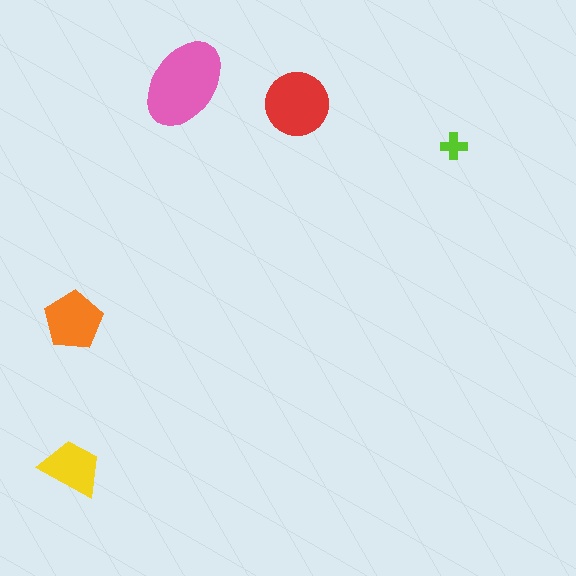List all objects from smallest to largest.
The lime cross, the yellow trapezoid, the orange pentagon, the red circle, the pink ellipse.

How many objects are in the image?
There are 5 objects in the image.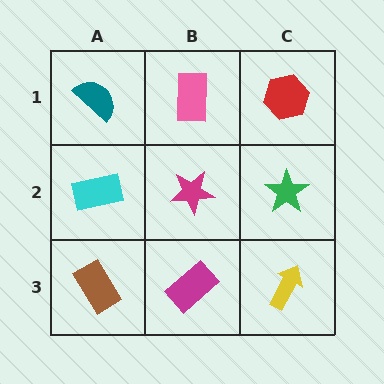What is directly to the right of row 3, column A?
A magenta rectangle.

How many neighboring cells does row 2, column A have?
3.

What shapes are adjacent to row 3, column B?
A magenta star (row 2, column B), a brown rectangle (row 3, column A), a yellow arrow (row 3, column C).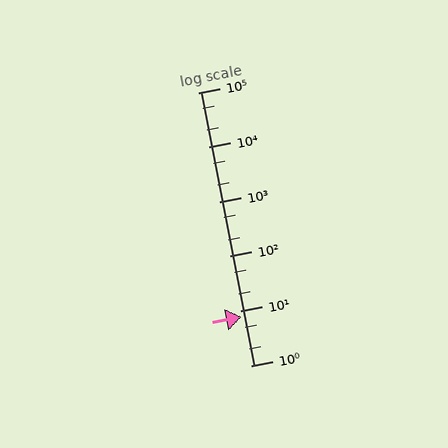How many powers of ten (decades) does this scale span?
The scale spans 5 decades, from 1 to 100000.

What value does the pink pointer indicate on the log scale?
The pointer indicates approximately 7.7.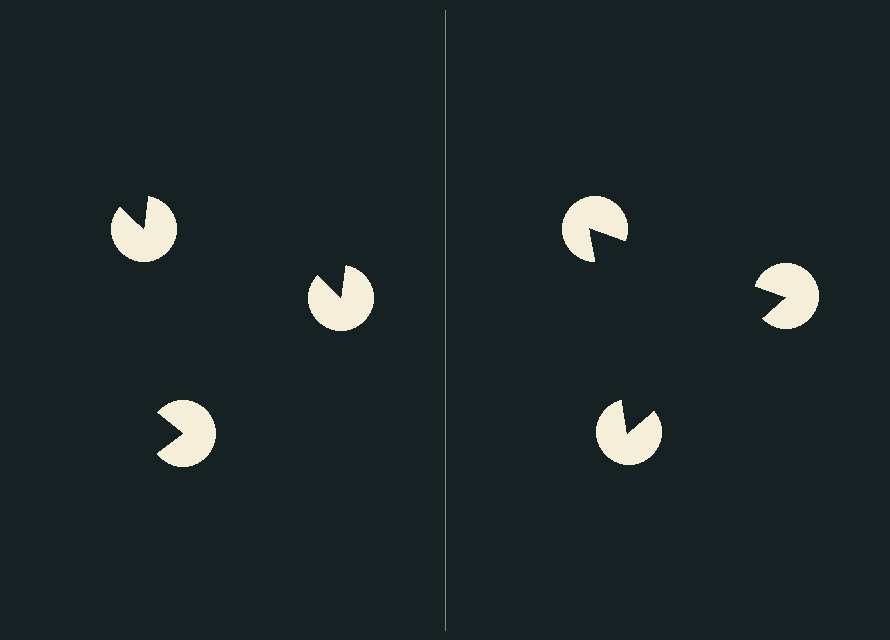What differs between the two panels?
The pac-man discs are positioned identically on both sides; only the wedge orientations differ. On the right they align to a triangle; on the left they are misaligned.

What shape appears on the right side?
An illusory triangle.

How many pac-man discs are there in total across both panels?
6 — 3 on each side.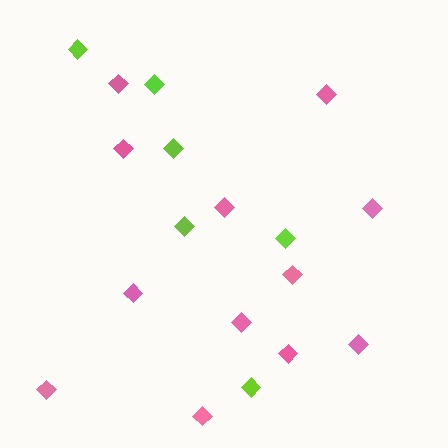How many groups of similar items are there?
There are 2 groups: one group of lime diamonds (6) and one group of pink diamonds (12).